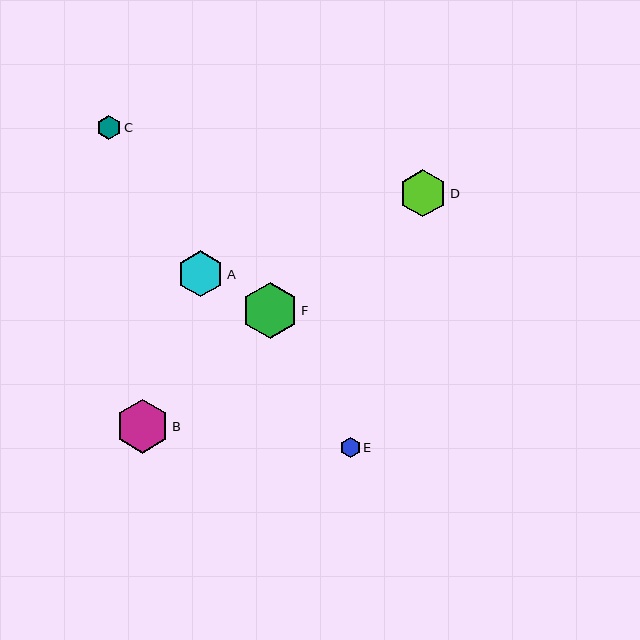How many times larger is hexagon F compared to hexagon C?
Hexagon F is approximately 2.4 times the size of hexagon C.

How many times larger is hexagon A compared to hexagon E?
Hexagon A is approximately 2.3 times the size of hexagon E.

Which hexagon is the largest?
Hexagon F is the largest with a size of approximately 56 pixels.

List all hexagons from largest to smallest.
From largest to smallest: F, B, D, A, C, E.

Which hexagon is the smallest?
Hexagon E is the smallest with a size of approximately 21 pixels.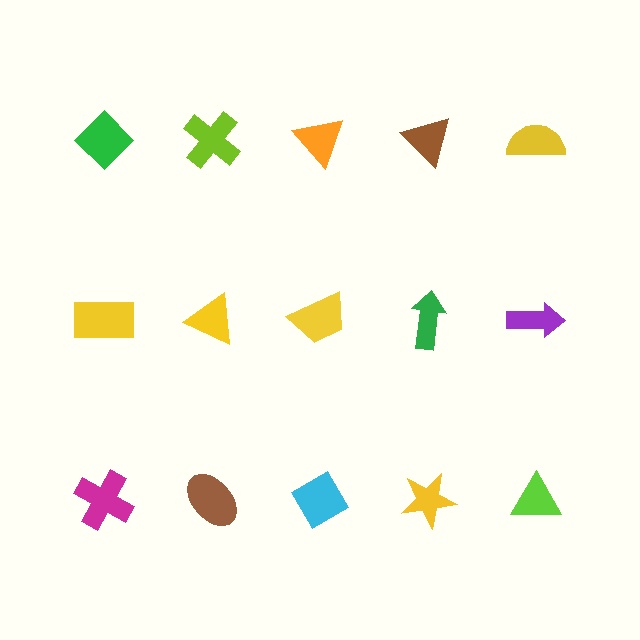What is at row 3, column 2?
A brown ellipse.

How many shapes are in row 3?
5 shapes.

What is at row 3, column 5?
A lime triangle.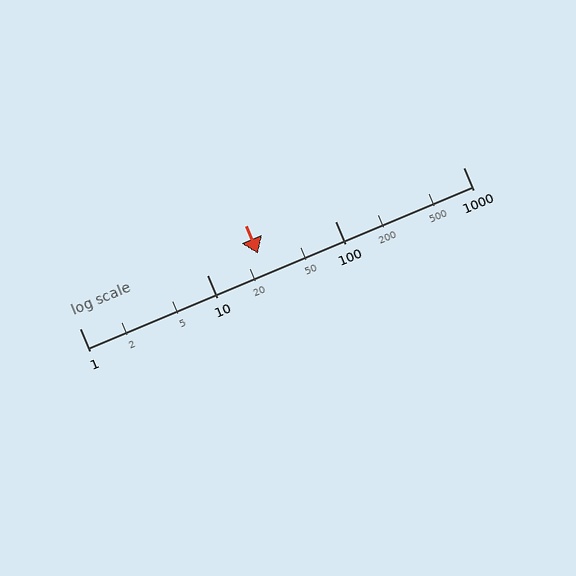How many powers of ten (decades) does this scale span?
The scale spans 3 decades, from 1 to 1000.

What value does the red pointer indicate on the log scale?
The pointer indicates approximately 25.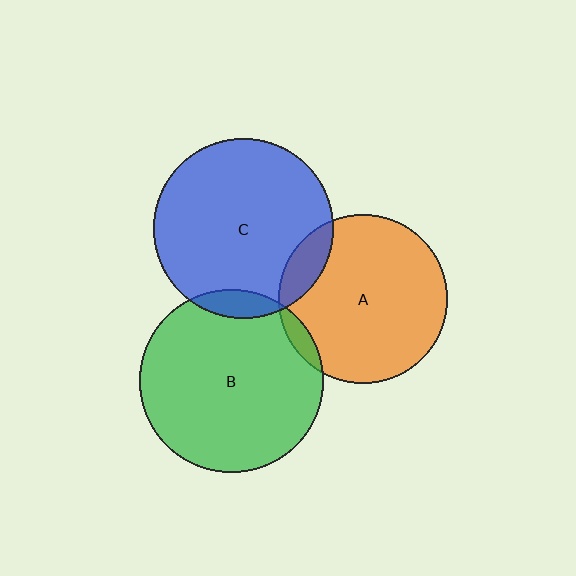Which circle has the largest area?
Circle B (green).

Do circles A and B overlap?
Yes.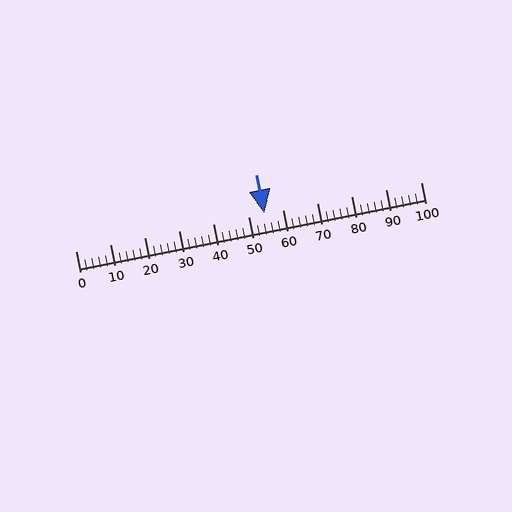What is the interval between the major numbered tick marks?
The major tick marks are spaced 10 units apart.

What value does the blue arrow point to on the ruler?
The blue arrow points to approximately 55.